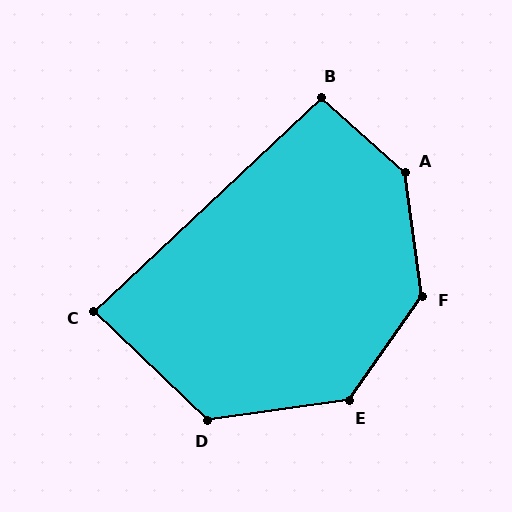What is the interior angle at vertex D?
Approximately 128 degrees (obtuse).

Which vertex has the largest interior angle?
A, at approximately 139 degrees.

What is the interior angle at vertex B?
Approximately 95 degrees (obtuse).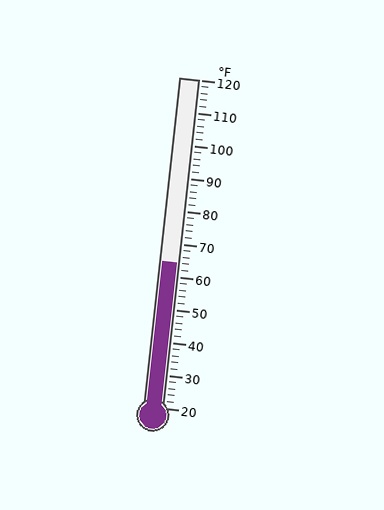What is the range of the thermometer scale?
The thermometer scale ranges from 20°F to 120°F.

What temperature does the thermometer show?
The thermometer shows approximately 64°F.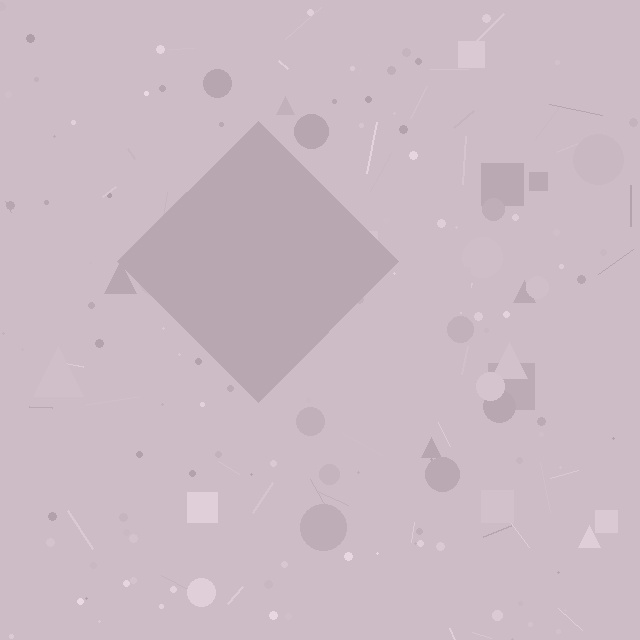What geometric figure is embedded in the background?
A diamond is embedded in the background.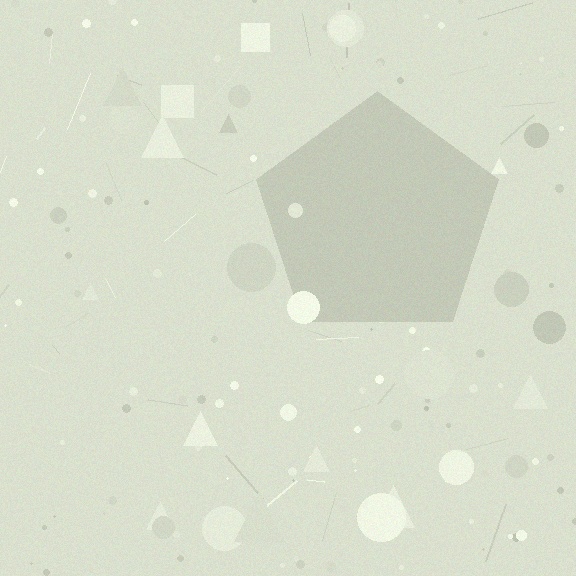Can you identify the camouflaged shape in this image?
The camouflaged shape is a pentagon.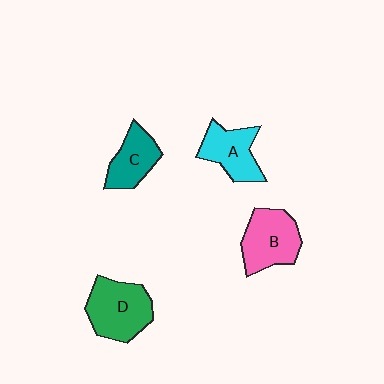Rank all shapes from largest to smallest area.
From largest to smallest: D (green), B (pink), A (cyan), C (teal).